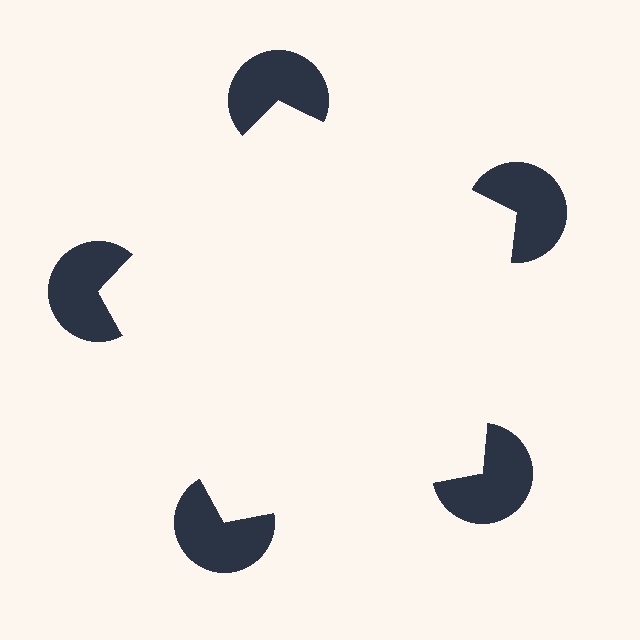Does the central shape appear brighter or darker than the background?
It typically appears slightly brighter than the background, even though no actual brightness change is drawn.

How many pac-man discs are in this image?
There are 5 — one at each vertex of the illusory pentagon.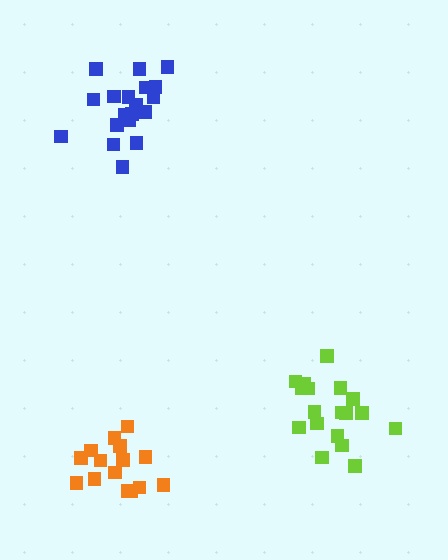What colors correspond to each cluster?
The clusters are colored: blue, orange, lime.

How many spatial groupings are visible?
There are 3 spatial groupings.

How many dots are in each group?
Group 1: 19 dots, Group 2: 15 dots, Group 3: 18 dots (52 total).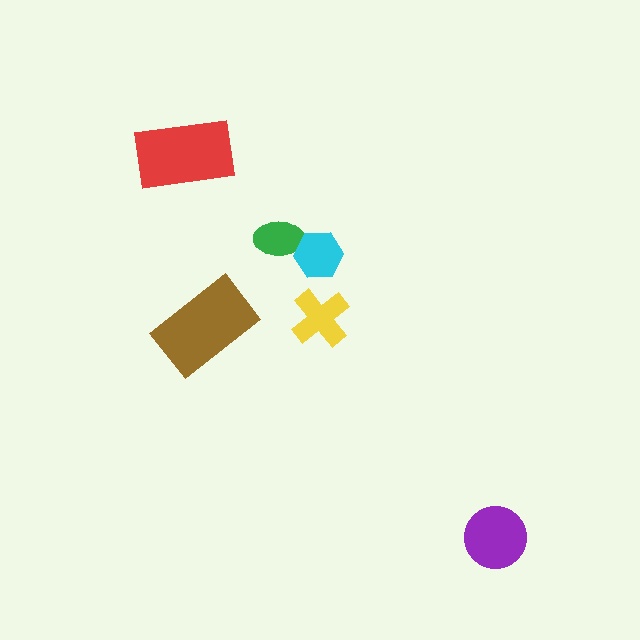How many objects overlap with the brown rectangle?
0 objects overlap with the brown rectangle.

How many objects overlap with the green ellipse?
1 object overlaps with the green ellipse.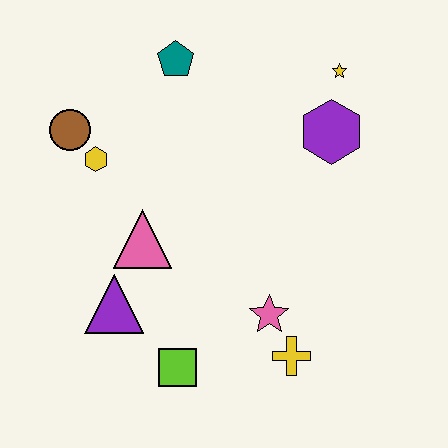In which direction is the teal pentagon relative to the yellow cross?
The teal pentagon is above the yellow cross.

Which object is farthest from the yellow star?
The lime square is farthest from the yellow star.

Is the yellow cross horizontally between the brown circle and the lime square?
No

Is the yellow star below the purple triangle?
No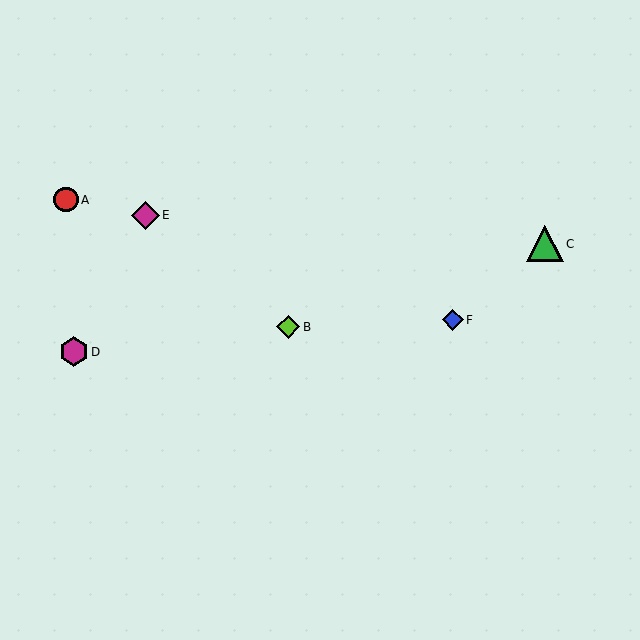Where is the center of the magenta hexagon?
The center of the magenta hexagon is at (74, 352).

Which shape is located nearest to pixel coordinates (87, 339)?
The magenta hexagon (labeled D) at (74, 352) is nearest to that location.